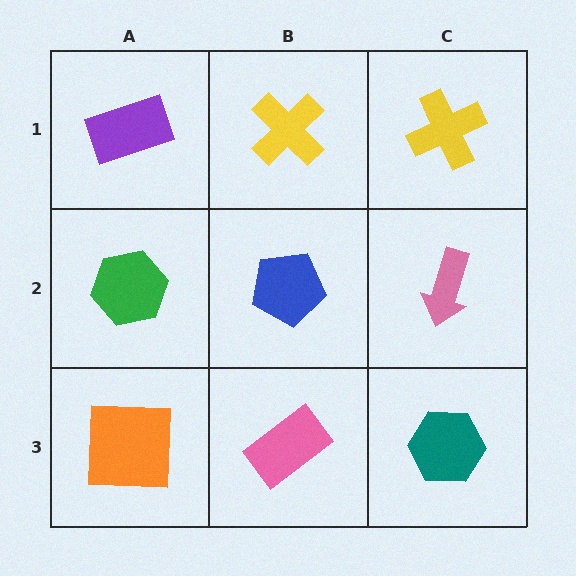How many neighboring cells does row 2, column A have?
3.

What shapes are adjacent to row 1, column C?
A pink arrow (row 2, column C), a yellow cross (row 1, column B).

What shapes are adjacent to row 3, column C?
A pink arrow (row 2, column C), a pink rectangle (row 3, column B).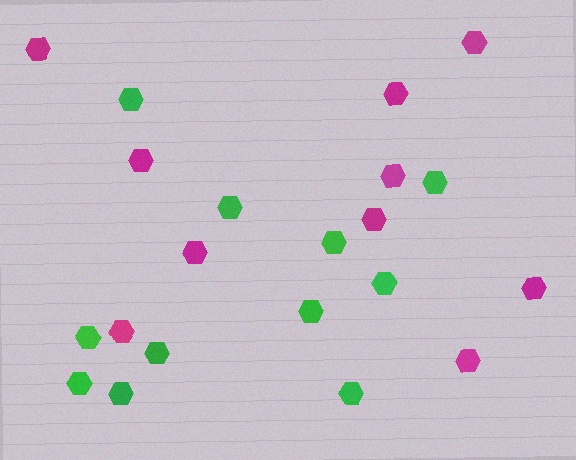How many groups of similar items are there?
There are 2 groups: one group of magenta hexagons (10) and one group of green hexagons (11).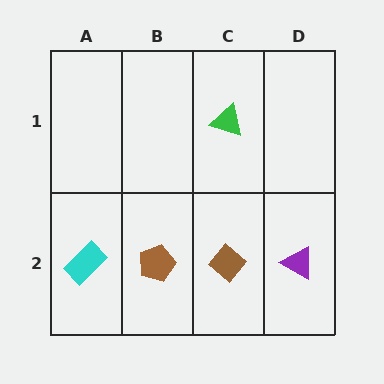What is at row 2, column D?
A purple triangle.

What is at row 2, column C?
A brown diamond.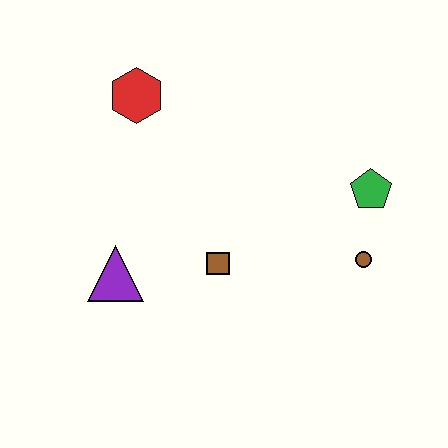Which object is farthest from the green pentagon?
The purple triangle is farthest from the green pentagon.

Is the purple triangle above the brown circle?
No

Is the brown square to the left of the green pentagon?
Yes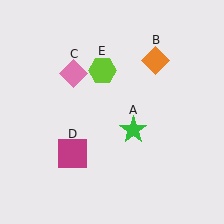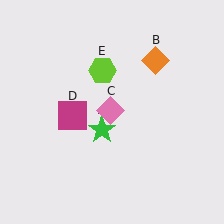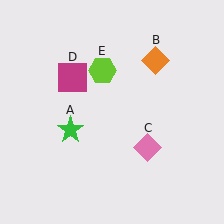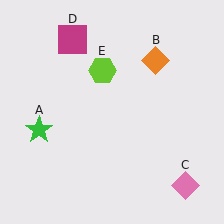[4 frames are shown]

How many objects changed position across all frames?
3 objects changed position: green star (object A), pink diamond (object C), magenta square (object D).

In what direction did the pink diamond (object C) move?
The pink diamond (object C) moved down and to the right.